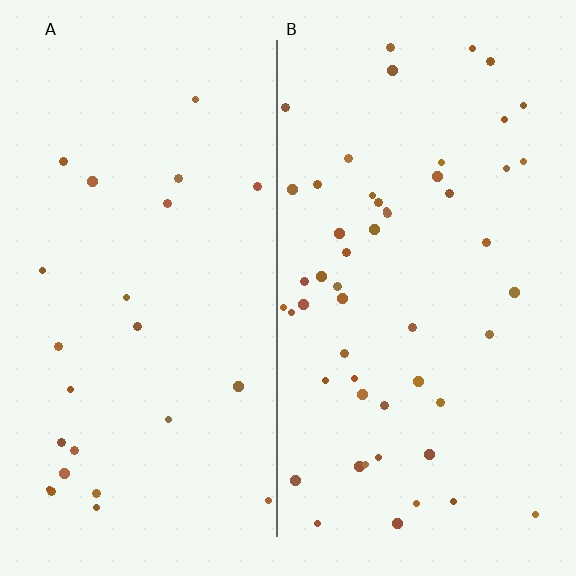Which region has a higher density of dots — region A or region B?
B (the right).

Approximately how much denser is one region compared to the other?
Approximately 2.2× — region B over region A.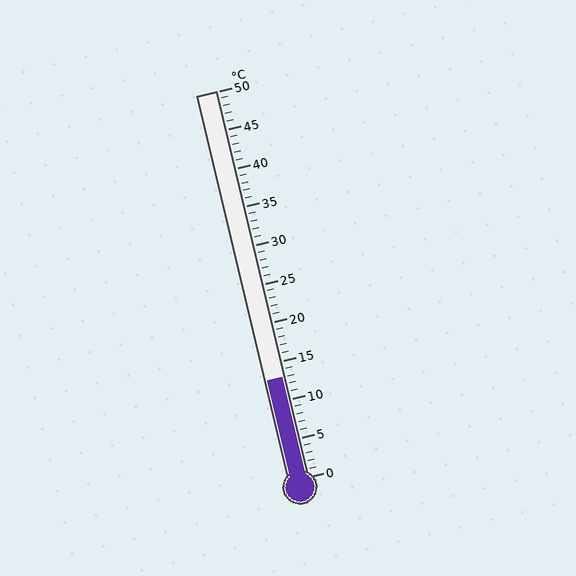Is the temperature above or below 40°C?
The temperature is below 40°C.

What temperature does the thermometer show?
The thermometer shows approximately 13°C.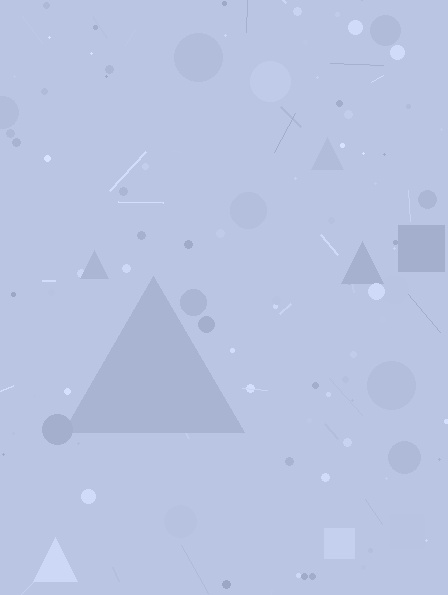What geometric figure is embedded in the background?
A triangle is embedded in the background.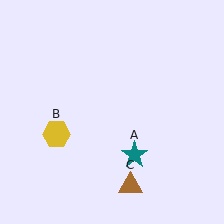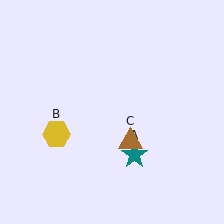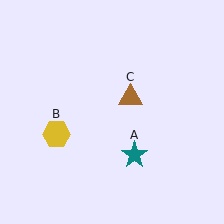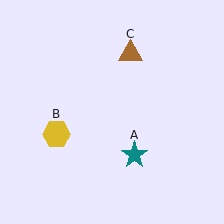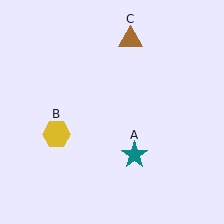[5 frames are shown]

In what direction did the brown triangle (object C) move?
The brown triangle (object C) moved up.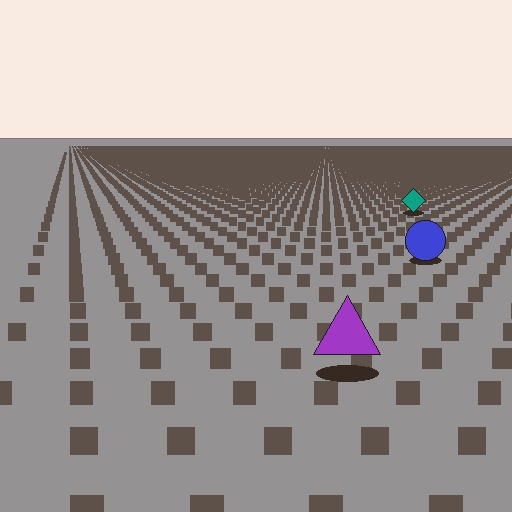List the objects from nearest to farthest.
From nearest to farthest: the purple triangle, the blue circle, the teal diamond.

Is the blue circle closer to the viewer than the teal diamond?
Yes. The blue circle is closer — you can tell from the texture gradient: the ground texture is coarser near it.